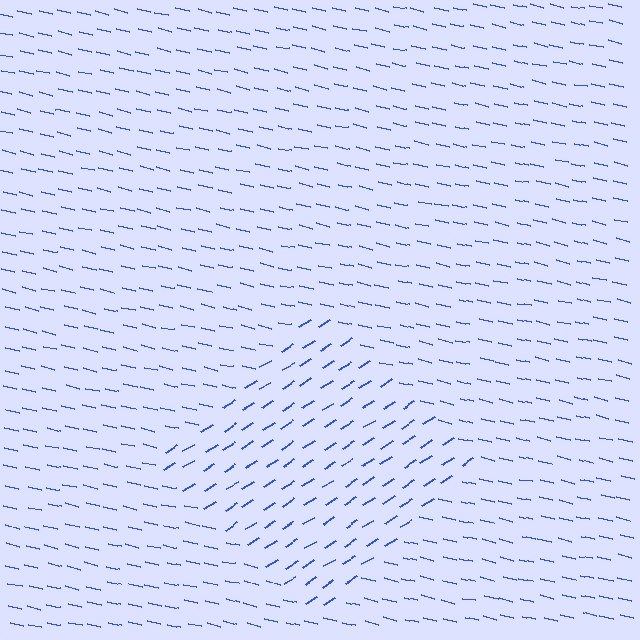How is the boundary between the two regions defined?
The boundary is defined purely by a change in line orientation (approximately 45 degrees difference). All lines are the same color and thickness.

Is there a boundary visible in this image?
Yes, there is a texture boundary formed by a change in line orientation.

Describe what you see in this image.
The image is filled with small blue line segments. A diamond region in the image has lines oriented differently from the surrounding lines, creating a visible texture boundary.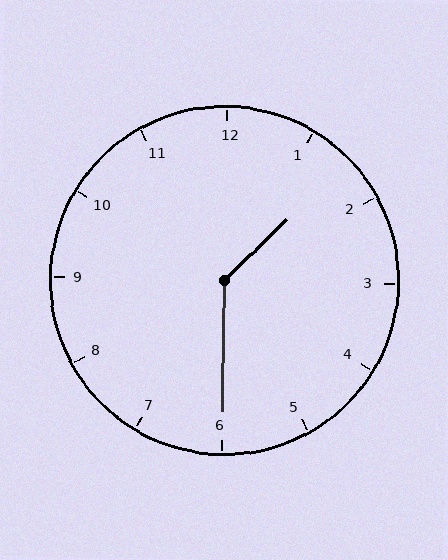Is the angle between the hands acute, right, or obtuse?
It is obtuse.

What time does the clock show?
1:30.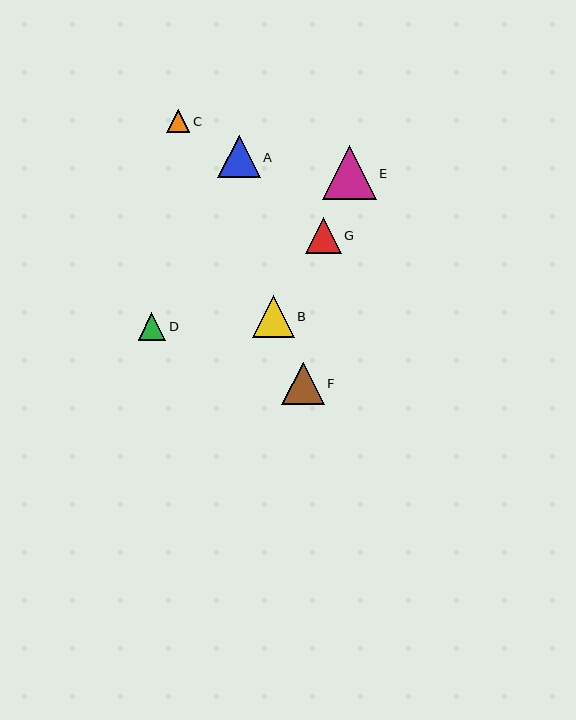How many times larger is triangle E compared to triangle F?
Triangle E is approximately 1.3 times the size of triangle F.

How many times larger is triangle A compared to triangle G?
Triangle A is approximately 1.2 times the size of triangle G.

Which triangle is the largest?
Triangle E is the largest with a size of approximately 54 pixels.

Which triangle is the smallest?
Triangle C is the smallest with a size of approximately 24 pixels.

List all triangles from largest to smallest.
From largest to smallest: E, F, A, B, G, D, C.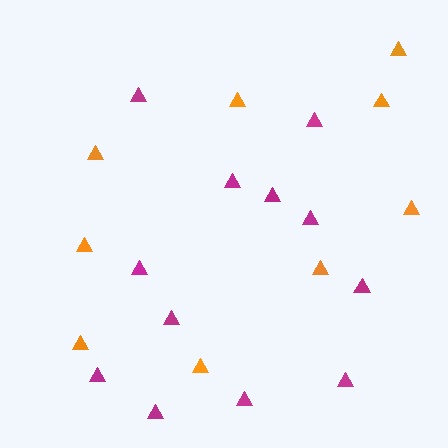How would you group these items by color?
There are 2 groups: one group of magenta triangles (12) and one group of orange triangles (9).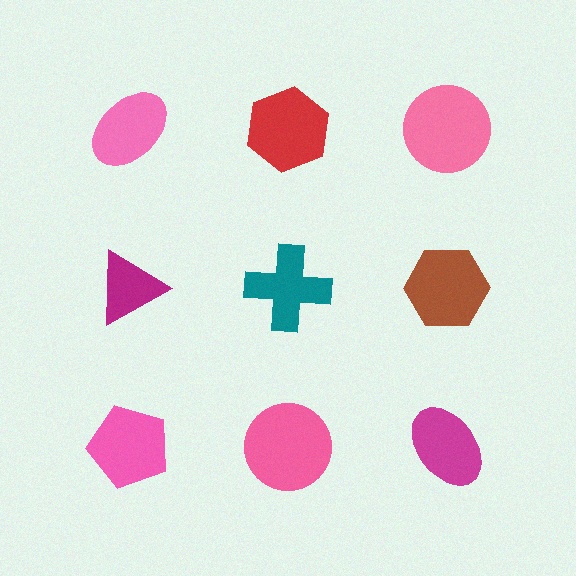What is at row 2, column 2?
A teal cross.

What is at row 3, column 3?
A magenta ellipse.